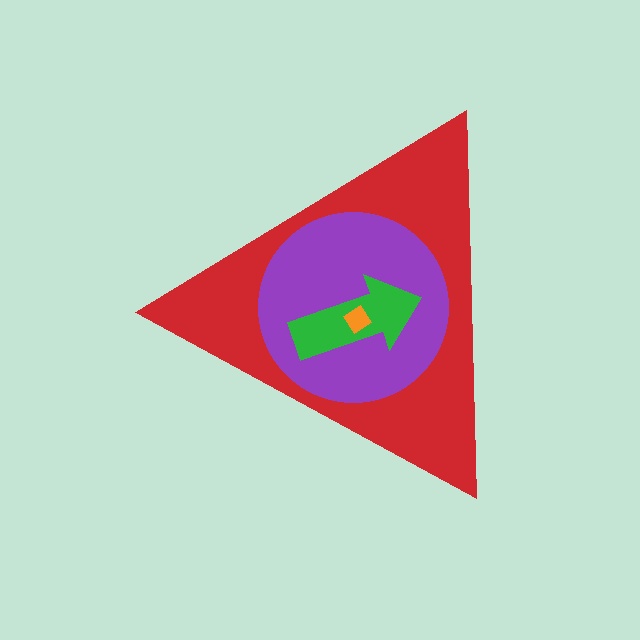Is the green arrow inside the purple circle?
Yes.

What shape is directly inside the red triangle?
The purple circle.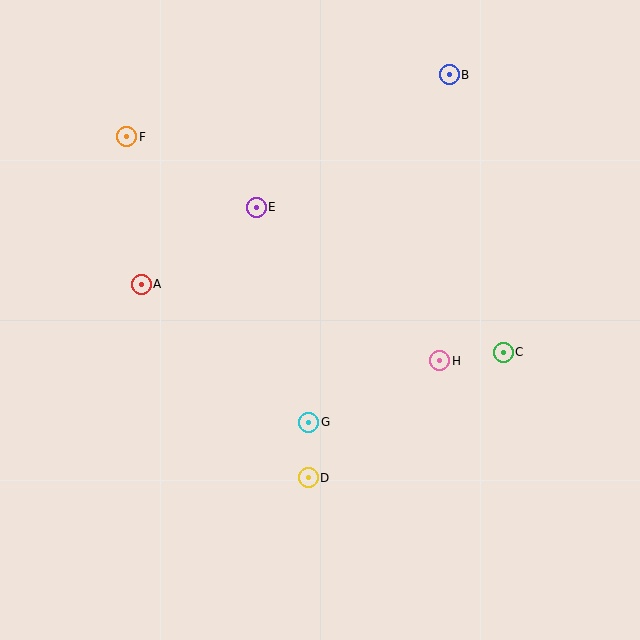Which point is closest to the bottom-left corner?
Point D is closest to the bottom-left corner.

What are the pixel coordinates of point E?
Point E is at (256, 207).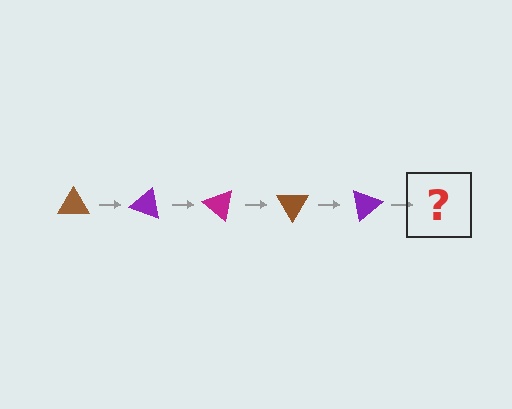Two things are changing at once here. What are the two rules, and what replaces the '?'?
The two rules are that it rotates 20 degrees each step and the color cycles through brown, purple, and magenta. The '?' should be a magenta triangle, rotated 100 degrees from the start.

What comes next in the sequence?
The next element should be a magenta triangle, rotated 100 degrees from the start.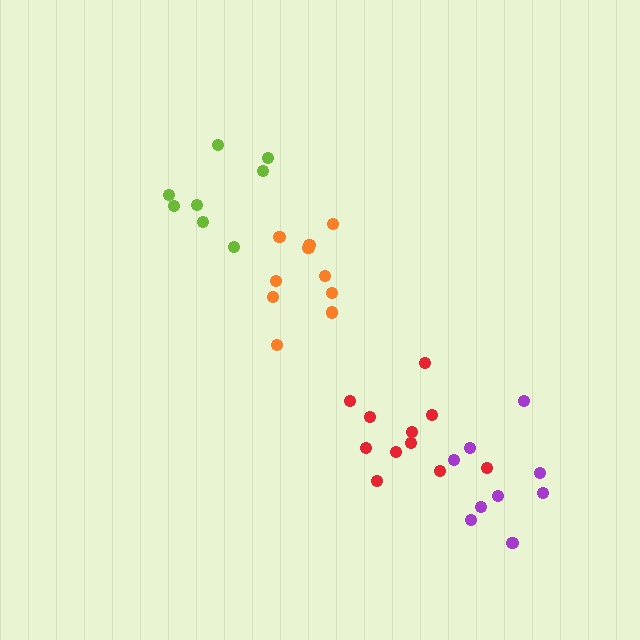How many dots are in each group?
Group 1: 9 dots, Group 2: 11 dots, Group 3: 8 dots, Group 4: 10 dots (38 total).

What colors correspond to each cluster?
The clusters are colored: purple, red, lime, orange.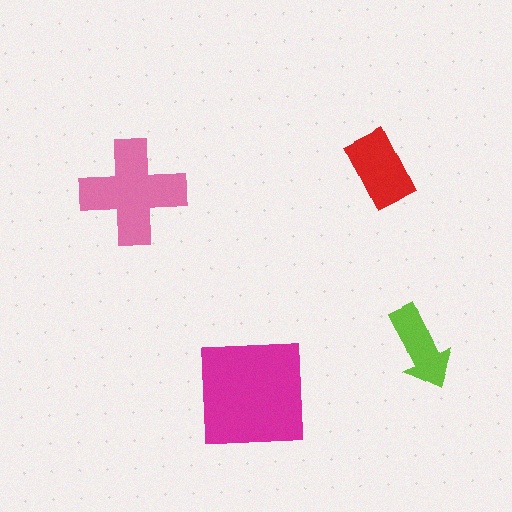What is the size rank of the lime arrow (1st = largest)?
4th.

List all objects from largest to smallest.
The magenta square, the pink cross, the red rectangle, the lime arrow.